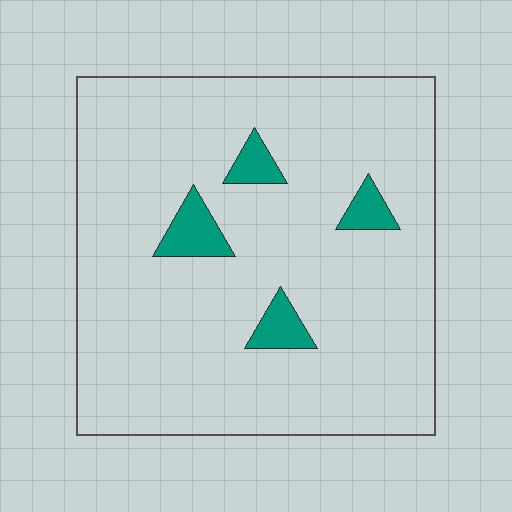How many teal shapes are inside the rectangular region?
4.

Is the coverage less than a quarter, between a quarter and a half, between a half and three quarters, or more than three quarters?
Less than a quarter.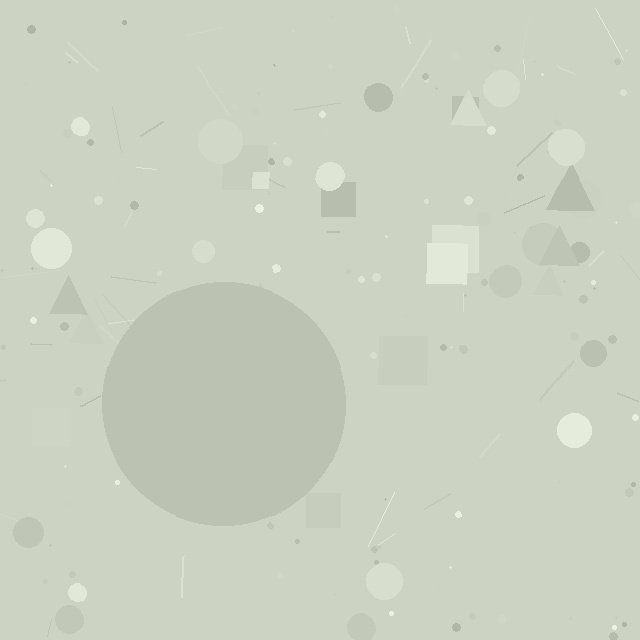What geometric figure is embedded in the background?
A circle is embedded in the background.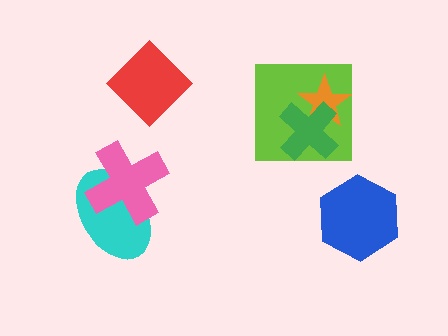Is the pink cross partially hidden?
No, no other shape covers it.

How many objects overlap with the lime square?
2 objects overlap with the lime square.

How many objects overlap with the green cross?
2 objects overlap with the green cross.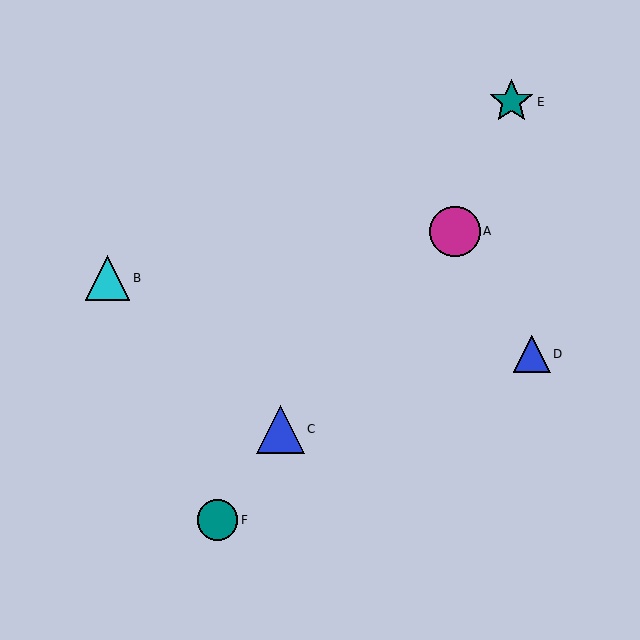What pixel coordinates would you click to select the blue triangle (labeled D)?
Click at (532, 354) to select the blue triangle D.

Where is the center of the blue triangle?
The center of the blue triangle is at (532, 354).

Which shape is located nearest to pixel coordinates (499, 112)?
The teal star (labeled E) at (511, 102) is nearest to that location.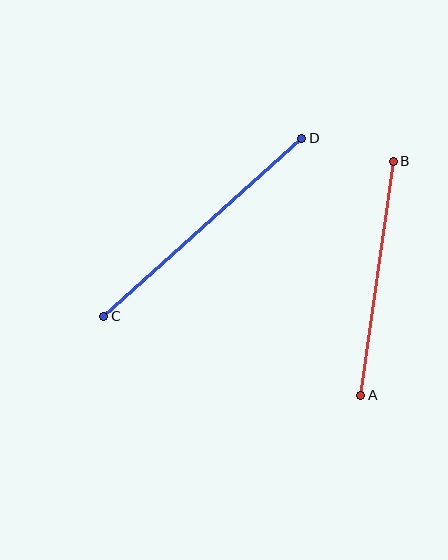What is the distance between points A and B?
The distance is approximately 236 pixels.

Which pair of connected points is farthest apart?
Points C and D are farthest apart.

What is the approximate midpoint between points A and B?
The midpoint is at approximately (377, 278) pixels.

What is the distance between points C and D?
The distance is approximately 266 pixels.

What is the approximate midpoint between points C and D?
The midpoint is at approximately (203, 227) pixels.